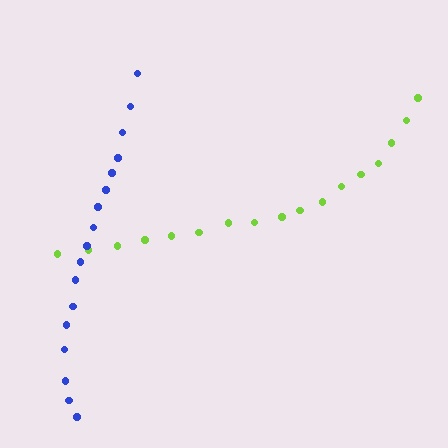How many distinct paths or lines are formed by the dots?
There are 2 distinct paths.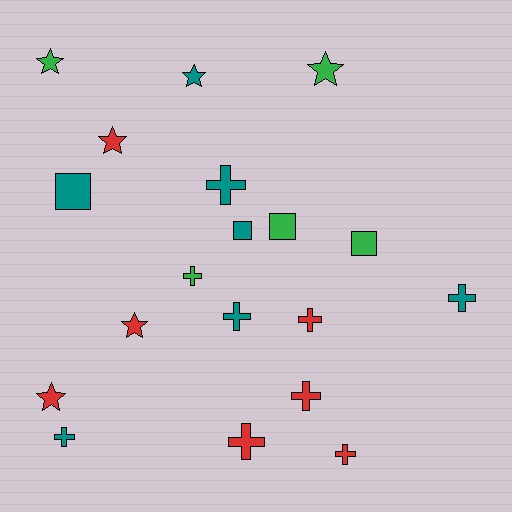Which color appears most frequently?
Teal, with 7 objects.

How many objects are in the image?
There are 19 objects.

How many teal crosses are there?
There are 4 teal crosses.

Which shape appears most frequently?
Cross, with 9 objects.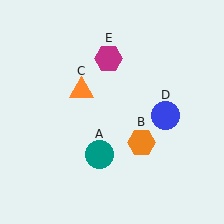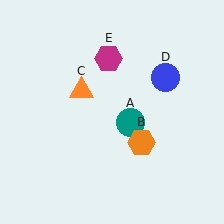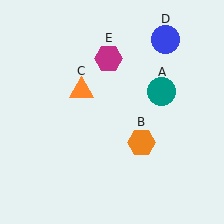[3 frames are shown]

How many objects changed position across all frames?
2 objects changed position: teal circle (object A), blue circle (object D).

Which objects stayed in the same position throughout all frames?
Orange hexagon (object B) and orange triangle (object C) and magenta hexagon (object E) remained stationary.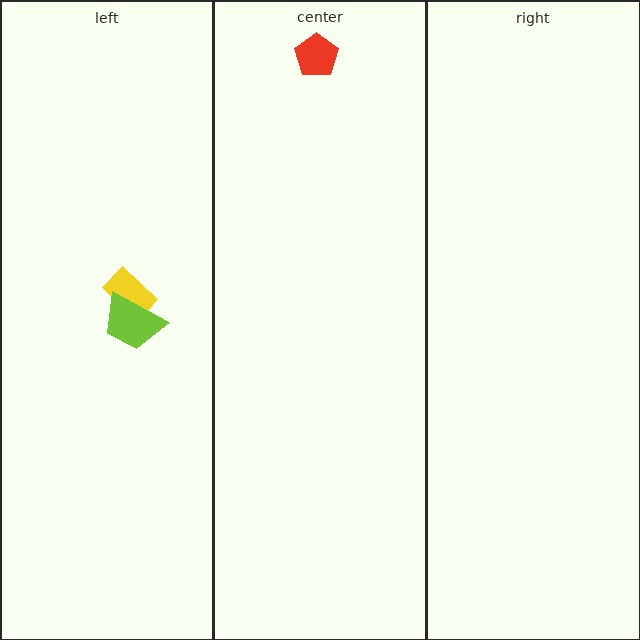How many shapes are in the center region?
1.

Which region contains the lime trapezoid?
The left region.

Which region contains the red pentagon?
The center region.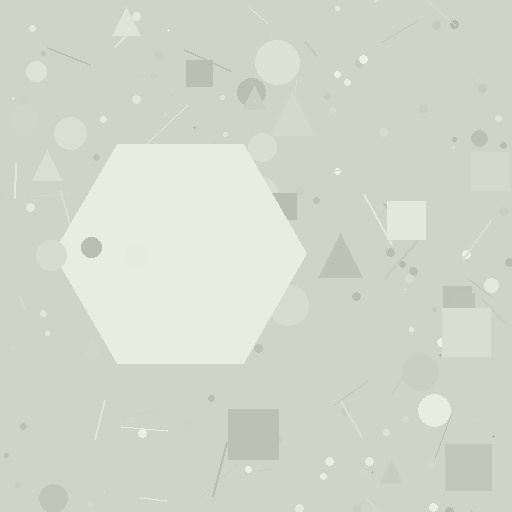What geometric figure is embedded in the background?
A hexagon is embedded in the background.